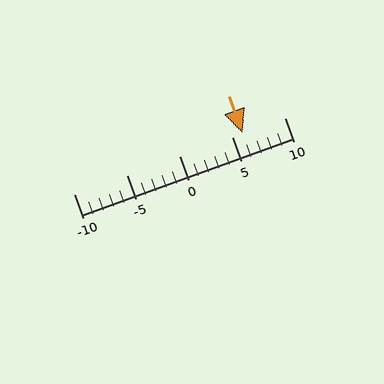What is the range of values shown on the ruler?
The ruler shows values from -10 to 10.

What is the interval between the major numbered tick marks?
The major tick marks are spaced 5 units apart.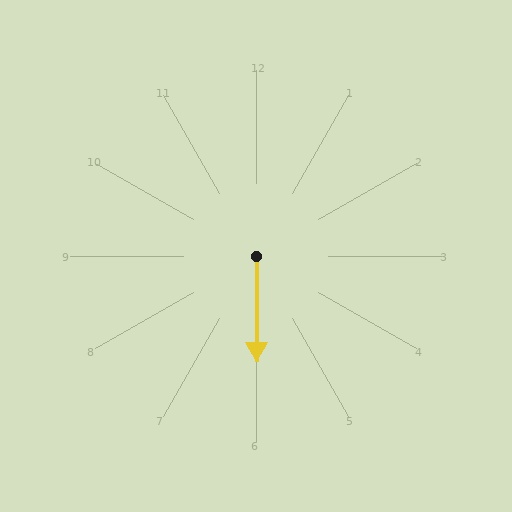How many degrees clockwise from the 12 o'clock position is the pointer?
Approximately 180 degrees.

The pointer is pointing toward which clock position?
Roughly 6 o'clock.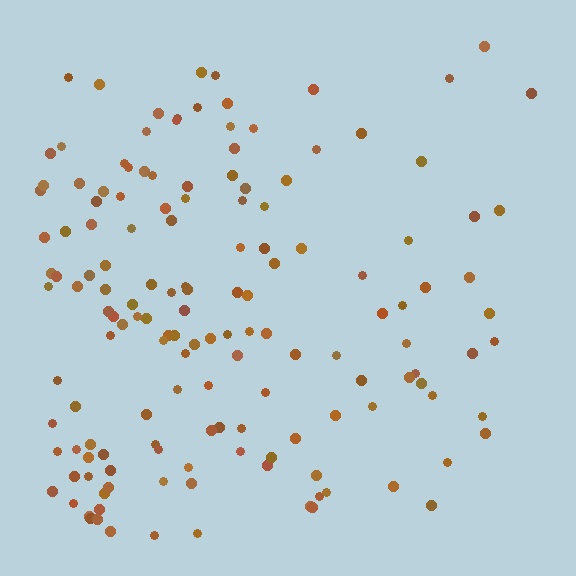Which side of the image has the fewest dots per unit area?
The right.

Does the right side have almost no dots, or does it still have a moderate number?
Still a moderate number, just noticeably fewer than the left.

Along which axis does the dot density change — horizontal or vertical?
Horizontal.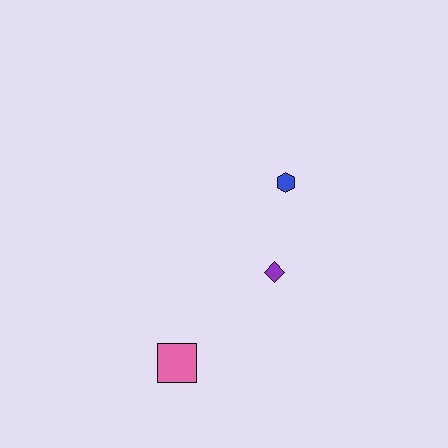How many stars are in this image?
There are no stars.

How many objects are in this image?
There are 3 objects.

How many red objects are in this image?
There are no red objects.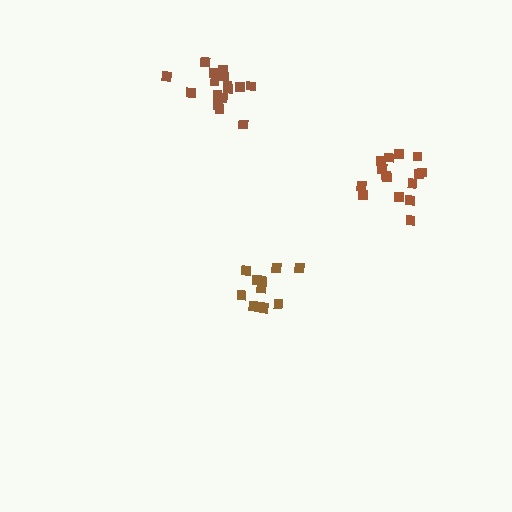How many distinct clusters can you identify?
There are 3 distinct clusters.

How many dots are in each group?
Group 1: 12 dots, Group 2: 15 dots, Group 3: 16 dots (43 total).